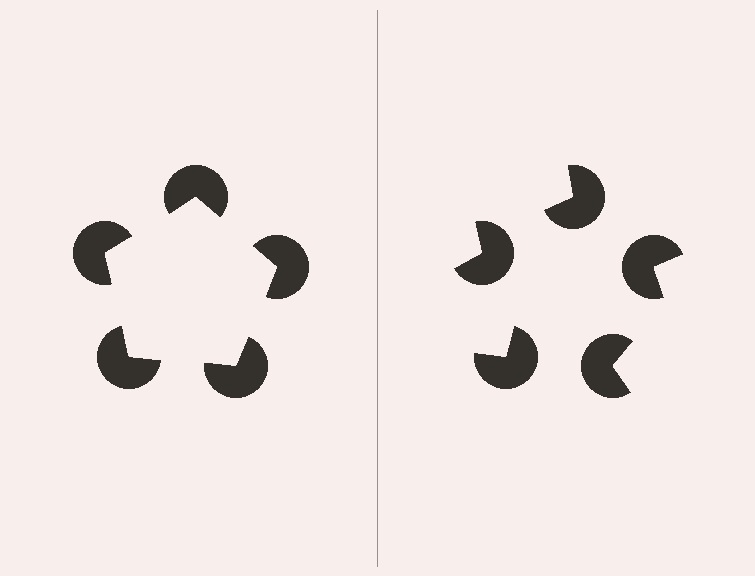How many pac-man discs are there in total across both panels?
10 — 5 on each side.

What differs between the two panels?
The pac-man discs are positioned identically on both sides; only the wedge orientations differ. On the left they align to a pentagon; on the right they are misaligned.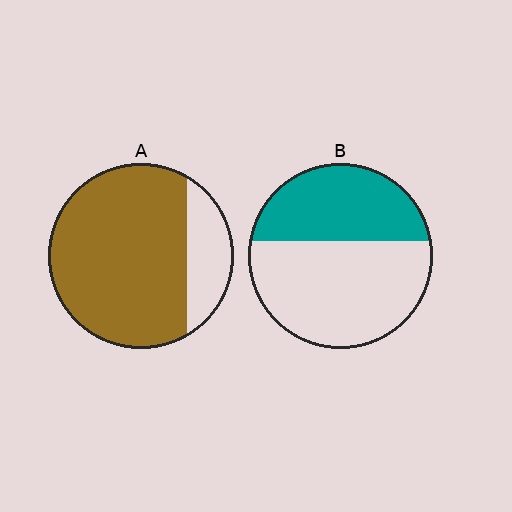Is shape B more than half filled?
No.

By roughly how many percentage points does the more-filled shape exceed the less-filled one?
By roughly 40 percentage points (A over B).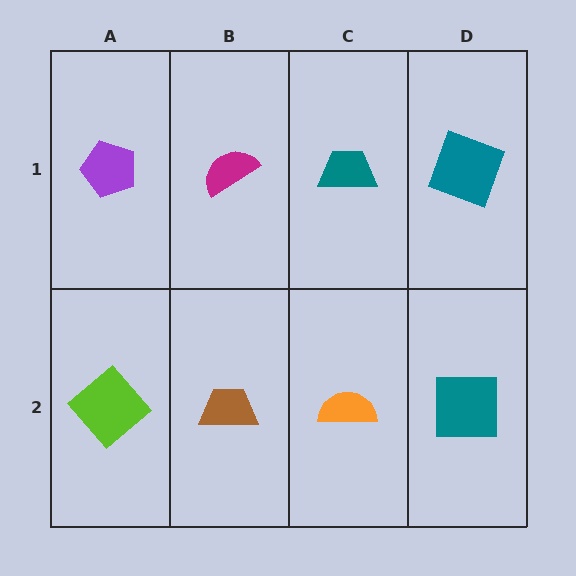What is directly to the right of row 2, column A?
A brown trapezoid.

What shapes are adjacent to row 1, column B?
A brown trapezoid (row 2, column B), a purple pentagon (row 1, column A), a teal trapezoid (row 1, column C).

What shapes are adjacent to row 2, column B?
A magenta semicircle (row 1, column B), a lime diamond (row 2, column A), an orange semicircle (row 2, column C).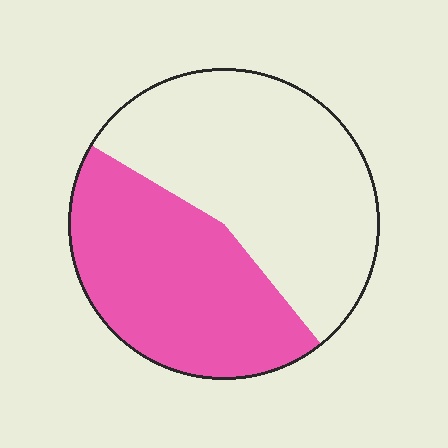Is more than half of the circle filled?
No.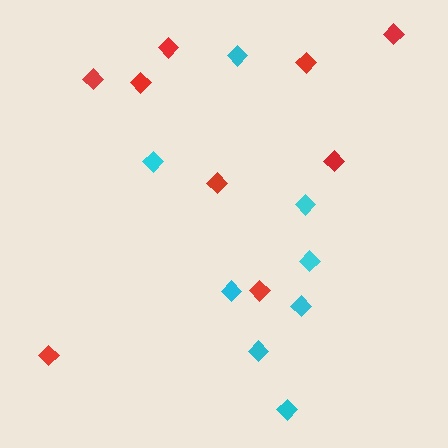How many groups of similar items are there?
There are 2 groups: one group of cyan diamonds (8) and one group of red diamonds (9).